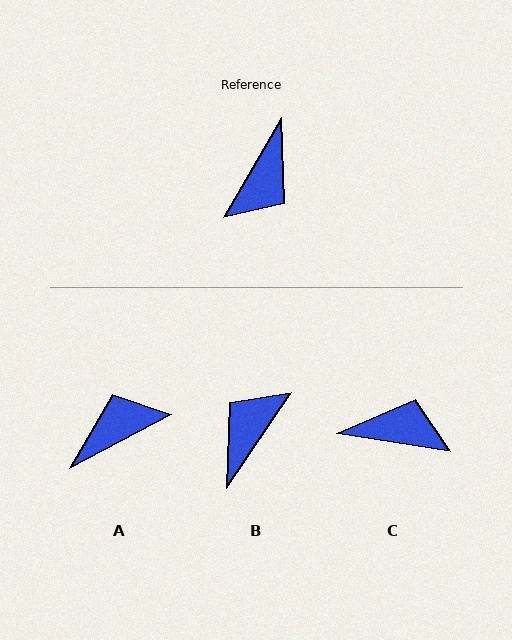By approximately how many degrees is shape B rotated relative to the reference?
Approximately 176 degrees counter-clockwise.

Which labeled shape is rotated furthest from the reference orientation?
B, about 176 degrees away.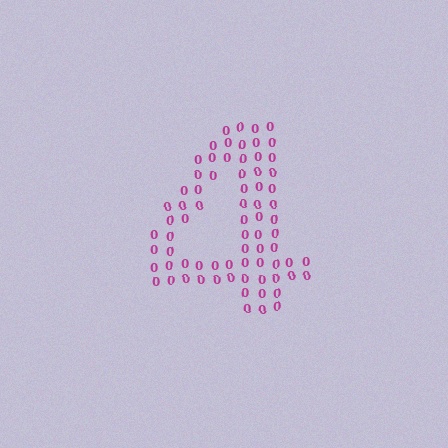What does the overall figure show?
The overall figure shows the digit 4.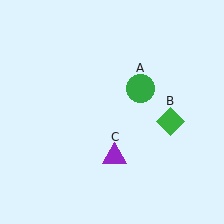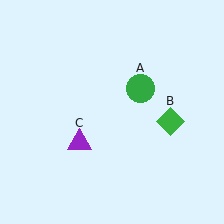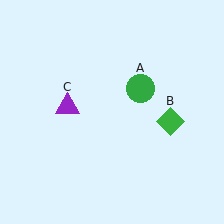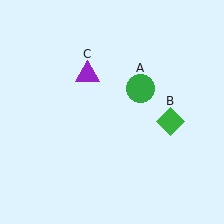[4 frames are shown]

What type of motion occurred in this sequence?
The purple triangle (object C) rotated clockwise around the center of the scene.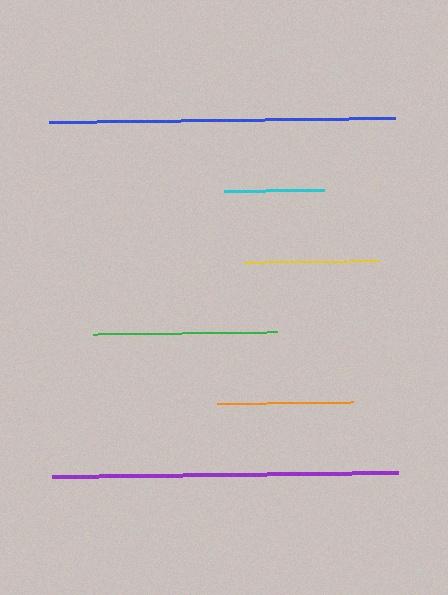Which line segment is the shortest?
The cyan line is the shortest at approximately 99 pixels.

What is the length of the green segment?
The green segment is approximately 183 pixels long.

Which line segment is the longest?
The purple line is the longest at approximately 346 pixels.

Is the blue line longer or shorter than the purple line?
The purple line is longer than the blue line.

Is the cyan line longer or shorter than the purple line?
The purple line is longer than the cyan line.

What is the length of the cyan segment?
The cyan segment is approximately 99 pixels long.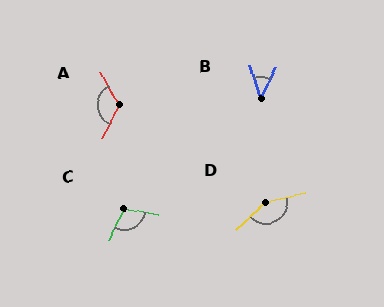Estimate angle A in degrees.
Approximately 125 degrees.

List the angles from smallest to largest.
B (45°), C (105°), A (125°), D (148°).